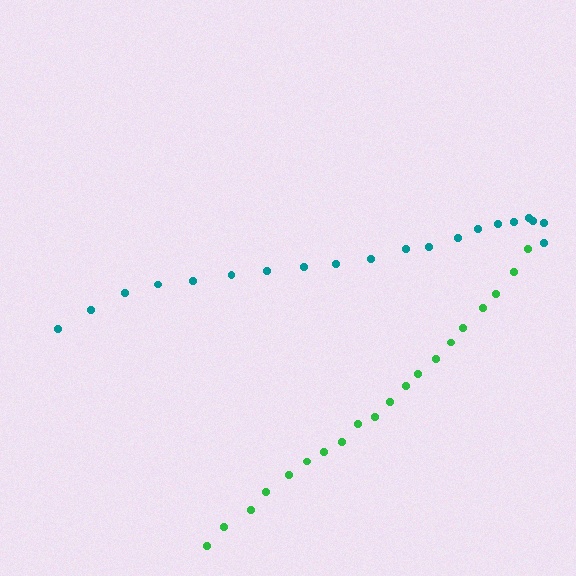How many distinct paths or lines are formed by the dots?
There are 2 distinct paths.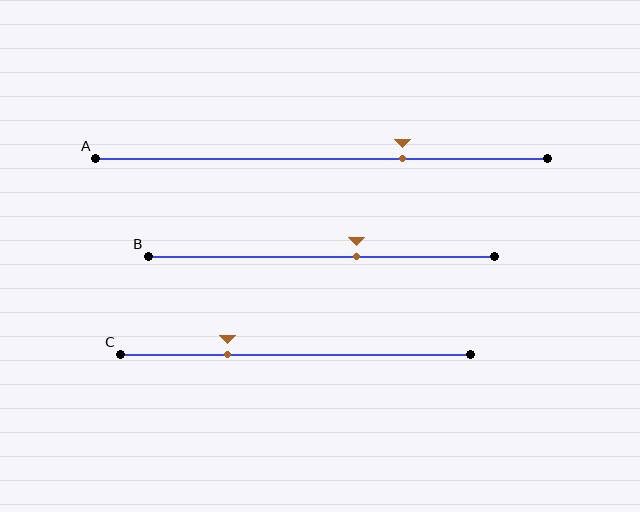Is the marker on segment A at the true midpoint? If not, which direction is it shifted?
No, the marker on segment A is shifted to the right by about 18% of the segment length.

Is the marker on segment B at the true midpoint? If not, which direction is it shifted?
No, the marker on segment B is shifted to the right by about 10% of the segment length.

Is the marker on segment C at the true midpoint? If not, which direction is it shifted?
No, the marker on segment C is shifted to the left by about 19% of the segment length.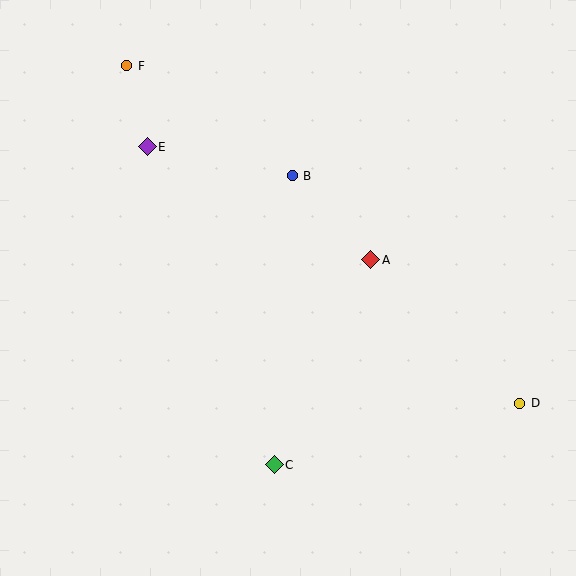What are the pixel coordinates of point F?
Point F is at (127, 66).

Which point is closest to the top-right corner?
Point A is closest to the top-right corner.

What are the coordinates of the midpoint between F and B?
The midpoint between F and B is at (210, 121).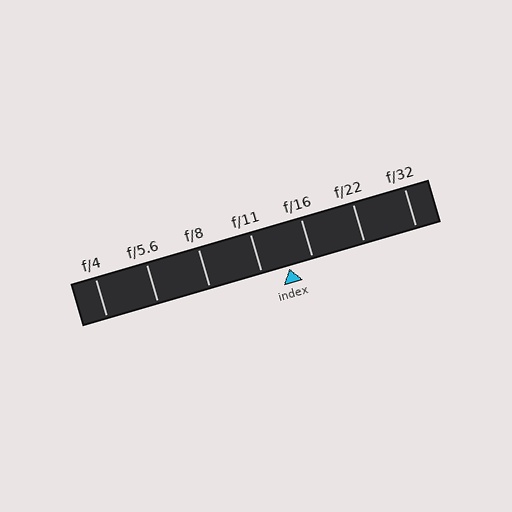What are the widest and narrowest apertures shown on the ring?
The widest aperture shown is f/4 and the narrowest is f/32.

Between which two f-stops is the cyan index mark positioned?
The index mark is between f/11 and f/16.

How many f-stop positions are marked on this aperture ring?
There are 7 f-stop positions marked.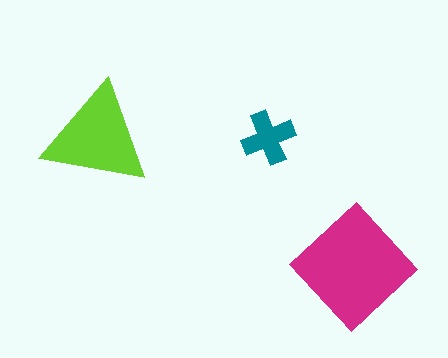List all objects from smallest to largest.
The teal cross, the lime triangle, the magenta diamond.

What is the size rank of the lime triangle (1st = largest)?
2nd.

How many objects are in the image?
There are 3 objects in the image.